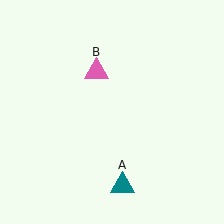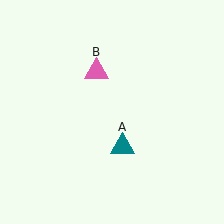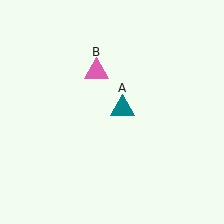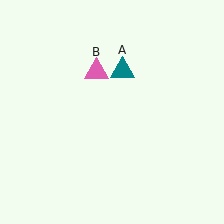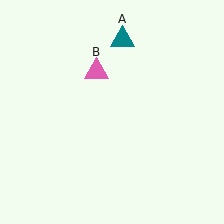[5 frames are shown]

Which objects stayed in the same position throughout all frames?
Pink triangle (object B) remained stationary.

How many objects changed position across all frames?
1 object changed position: teal triangle (object A).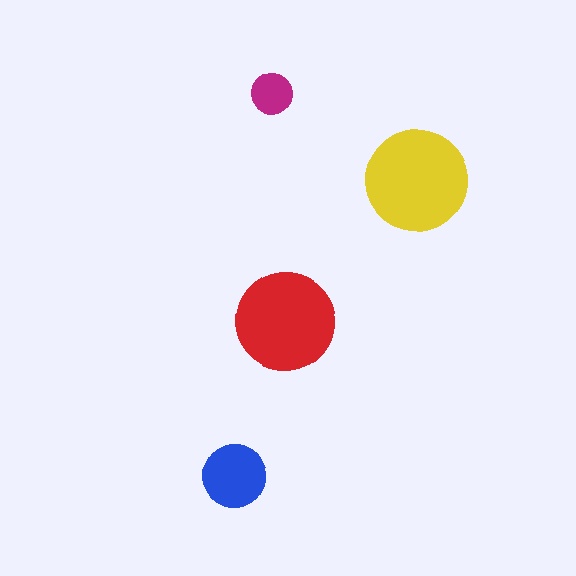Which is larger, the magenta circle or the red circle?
The red one.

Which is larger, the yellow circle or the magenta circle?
The yellow one.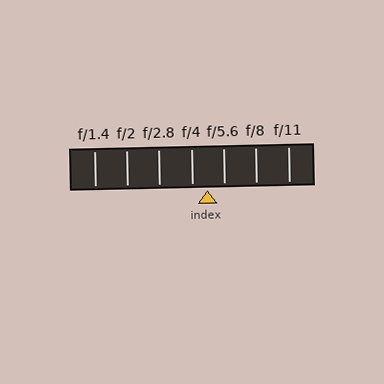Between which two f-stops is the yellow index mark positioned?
The index mark is between f/4 and f/5.6.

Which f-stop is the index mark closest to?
The index mark is closest to f/4.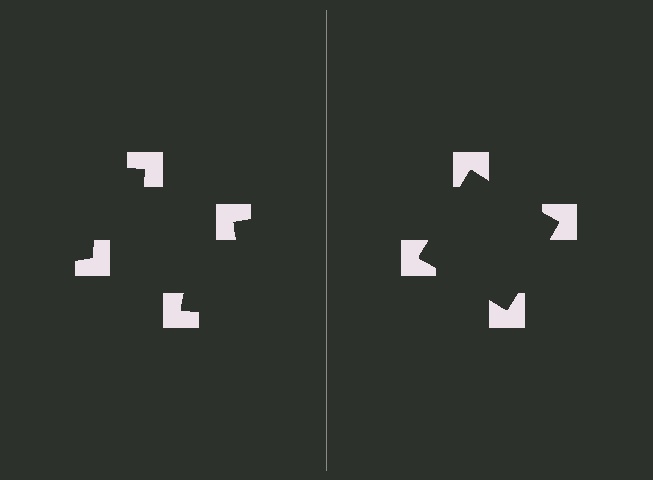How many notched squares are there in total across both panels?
8 — 4 on each side.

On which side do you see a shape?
An illusory square appears on the right side. On the left side the wedge cuts are rotated, so no coherent shape forms.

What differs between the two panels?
The notched squares are positioned identically on both sides; only the wedge orientations differ. On the right they align to a square; on the left they are misaligned.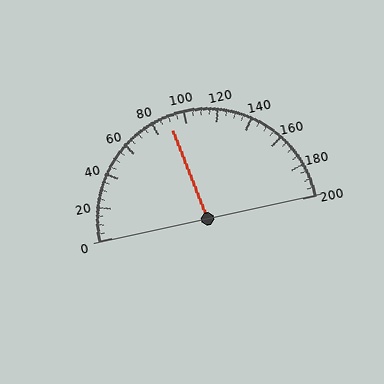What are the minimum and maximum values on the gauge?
The gauge ranges from 0 to 200.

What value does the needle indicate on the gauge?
The needle indicates approximately 90.